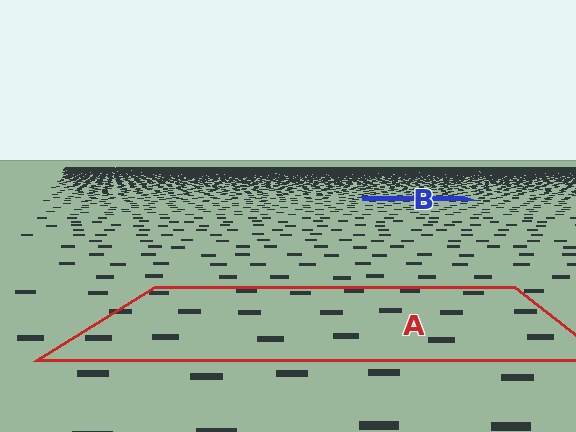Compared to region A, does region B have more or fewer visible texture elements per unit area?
Region B has more texture elements per unit area — they are packed more densely because it is farther away.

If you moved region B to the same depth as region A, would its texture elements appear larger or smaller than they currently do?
They would appear larger. At a closer depth, the same texture elements are projected at a bigger on-screen size.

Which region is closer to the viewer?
Region A is closer. The texture elements there are larger and more spread out.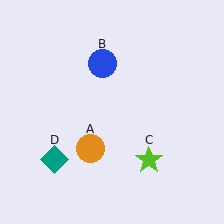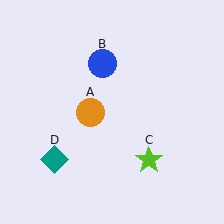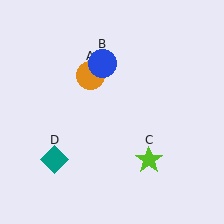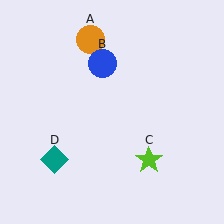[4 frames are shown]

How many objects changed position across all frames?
1 object changed position: orange circle (object A).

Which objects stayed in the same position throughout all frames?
Blue circle (object B) and lime star (object C) and teal diamond (object D) remained stationary.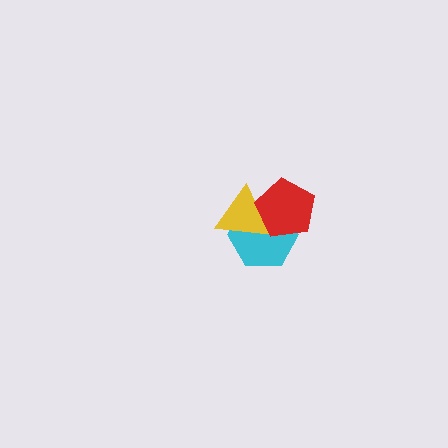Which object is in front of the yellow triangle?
The red pentagon is in front of the yellow triangle.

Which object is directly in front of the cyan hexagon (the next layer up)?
The yellow triangle is directly in front of the cyan hexagon.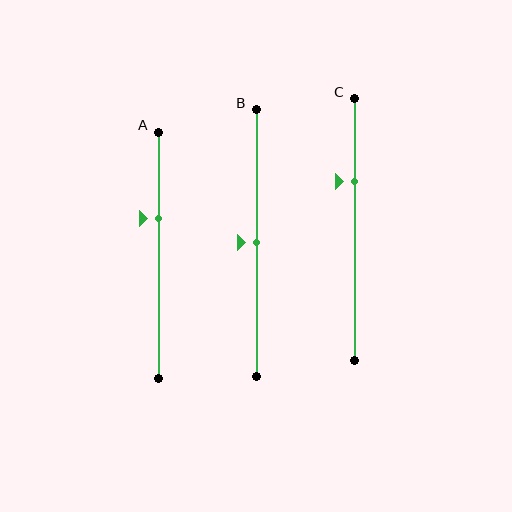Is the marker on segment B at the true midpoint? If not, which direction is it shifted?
Yes, the marker on segment B is at the true midpoint.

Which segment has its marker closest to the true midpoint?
Segment B has its marker closest to the true midpoint.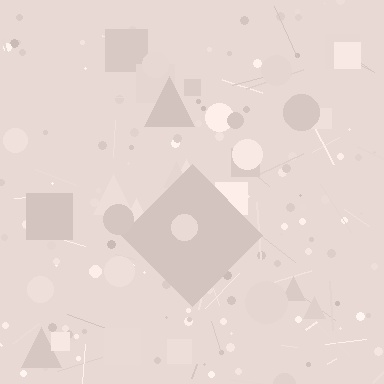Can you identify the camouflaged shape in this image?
The camouflaged shape is a diamond.